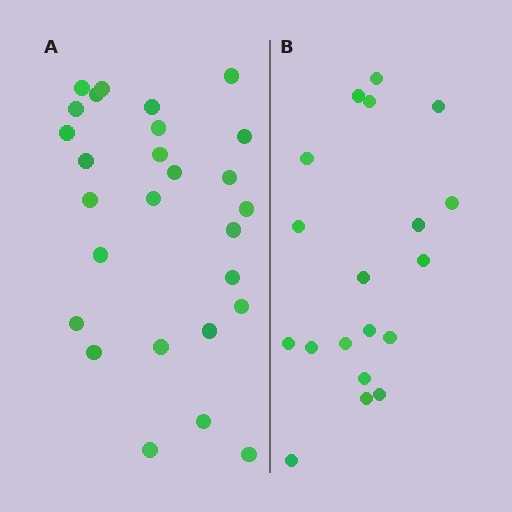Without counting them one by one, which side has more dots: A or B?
Region A (the left region) has more dots.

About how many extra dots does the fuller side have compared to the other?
Region A has roughly 8 or so more dots than region B.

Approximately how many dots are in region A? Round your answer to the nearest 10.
About 30 dots. (The exact count is 27, which rounds to 30.)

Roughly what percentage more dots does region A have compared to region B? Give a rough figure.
About 40% more.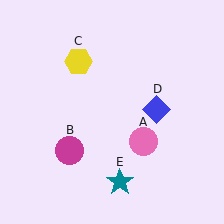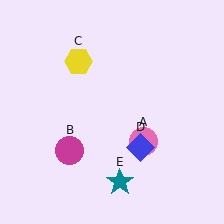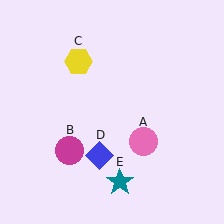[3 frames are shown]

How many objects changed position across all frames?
1 object changed position: blue diamond (object D).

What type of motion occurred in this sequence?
The blue diamond (object D) rotated clockwise around the center of the scene.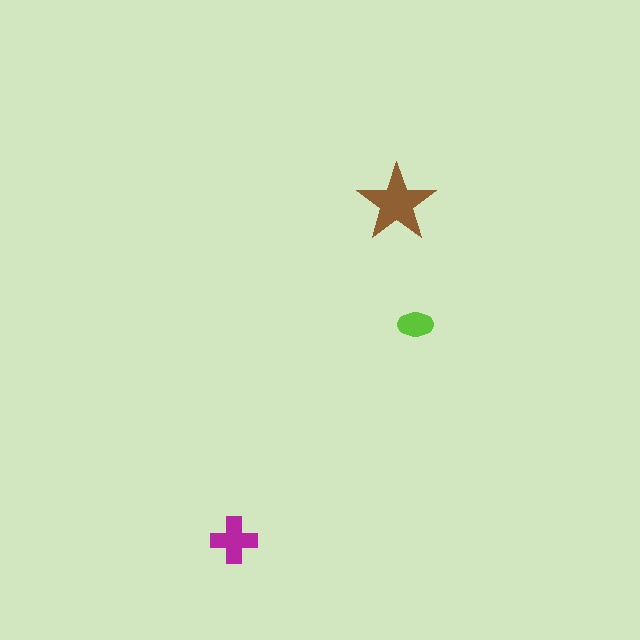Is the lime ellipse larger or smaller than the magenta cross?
Smaller.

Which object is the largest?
The brown star.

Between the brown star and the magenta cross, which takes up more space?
The brown star.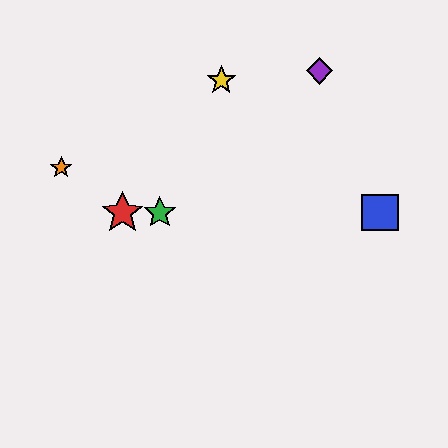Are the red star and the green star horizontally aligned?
Yes, both are at y≈213.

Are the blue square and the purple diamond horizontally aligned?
No, the blue square is at y≈213 and the purple diamond is at y≈71.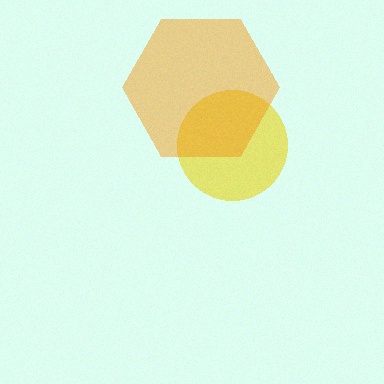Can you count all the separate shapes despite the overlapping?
Yes, there are 2 separate shapes.